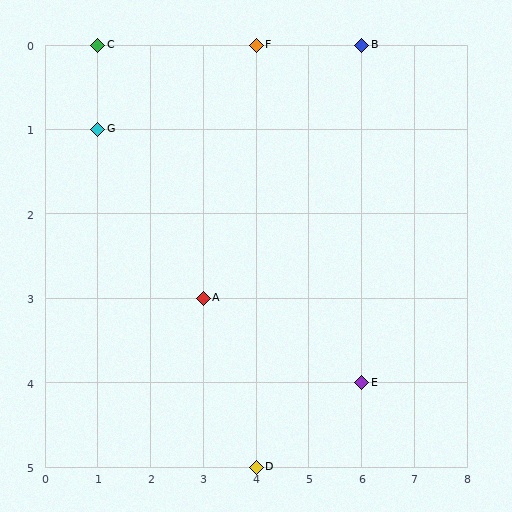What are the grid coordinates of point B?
Point B is at grid coordinates (6, 0).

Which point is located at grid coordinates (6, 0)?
Point B is at (6, 0).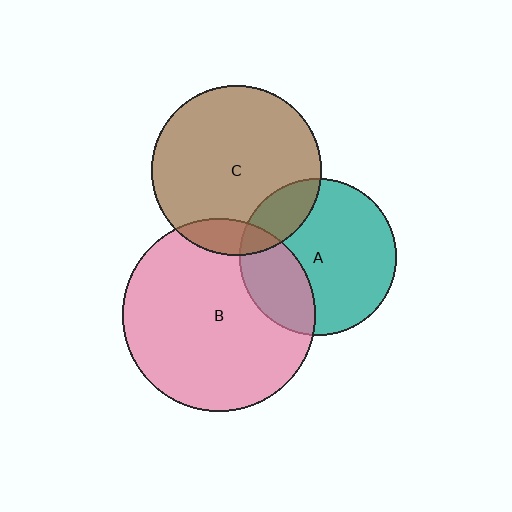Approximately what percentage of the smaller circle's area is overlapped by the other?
Approximately 20%.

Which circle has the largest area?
Circle B (pink).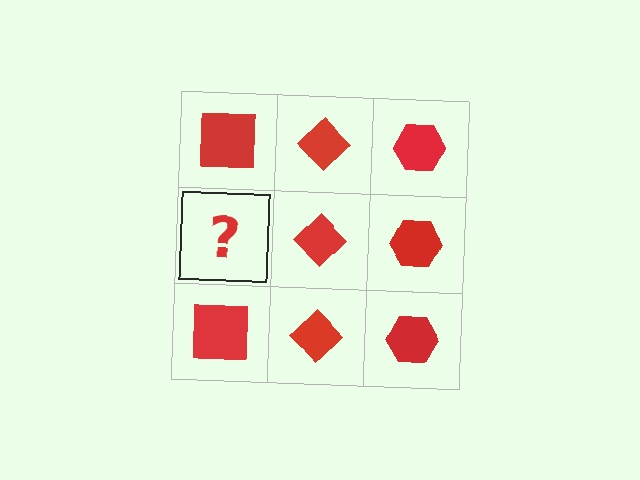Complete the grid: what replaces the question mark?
The question mark should be replaced with a red square.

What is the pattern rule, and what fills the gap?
The rule is that each column has a consistent shape. The gap should be filled with a red square.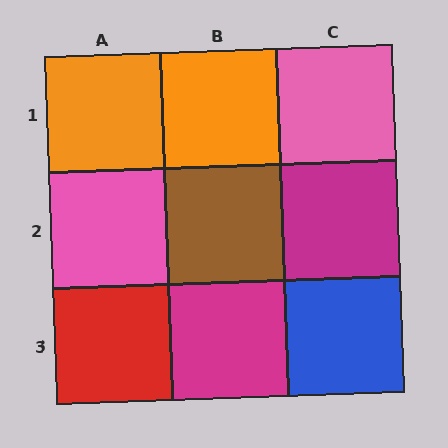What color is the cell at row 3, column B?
Magenta.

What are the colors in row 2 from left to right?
Pink, brown, magenta.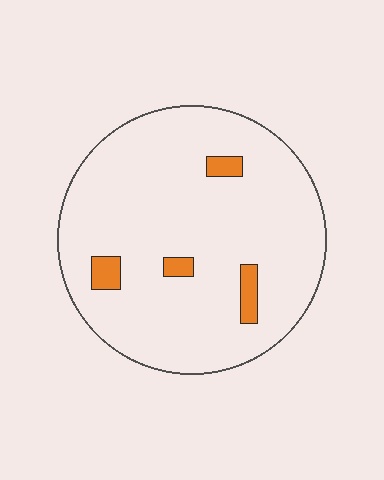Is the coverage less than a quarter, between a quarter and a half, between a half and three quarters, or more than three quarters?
Less than a quarter.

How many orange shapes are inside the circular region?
4.